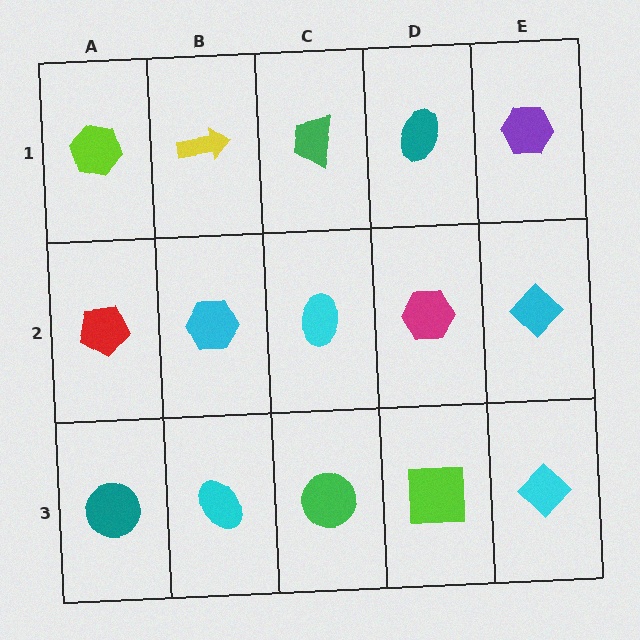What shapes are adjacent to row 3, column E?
A cyan diamond (row 2, column E), a lime square (row 3, column D).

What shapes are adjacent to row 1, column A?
A red pentagon (row 2, column A), a yellow arrow (row 1, column B).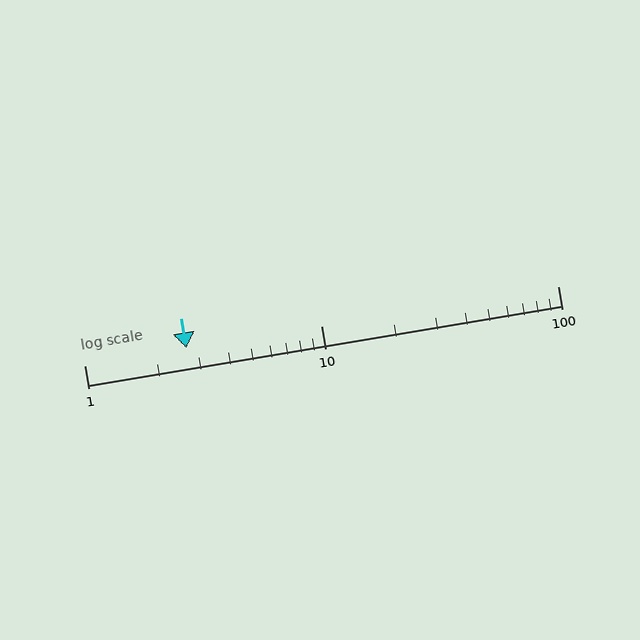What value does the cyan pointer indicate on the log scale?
The pointer indicates approximately 2.7.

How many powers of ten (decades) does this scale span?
The scale spans 2 decades, from 1 to 100.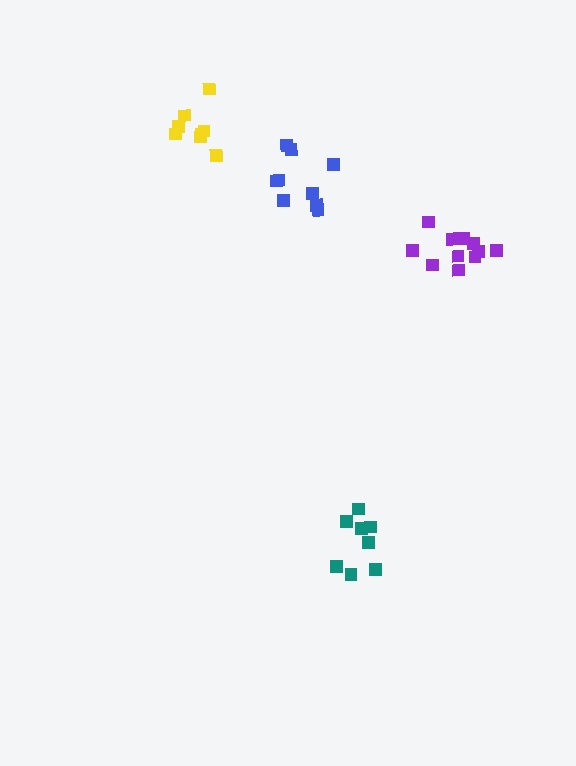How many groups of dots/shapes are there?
There are 4 groups.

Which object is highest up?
The yellow cluster is topmost.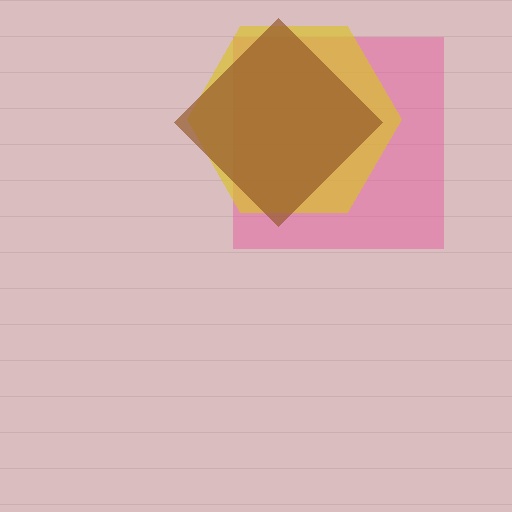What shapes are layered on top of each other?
The layered shapes are: a pink square, a yellow hexagon, a brown diamond.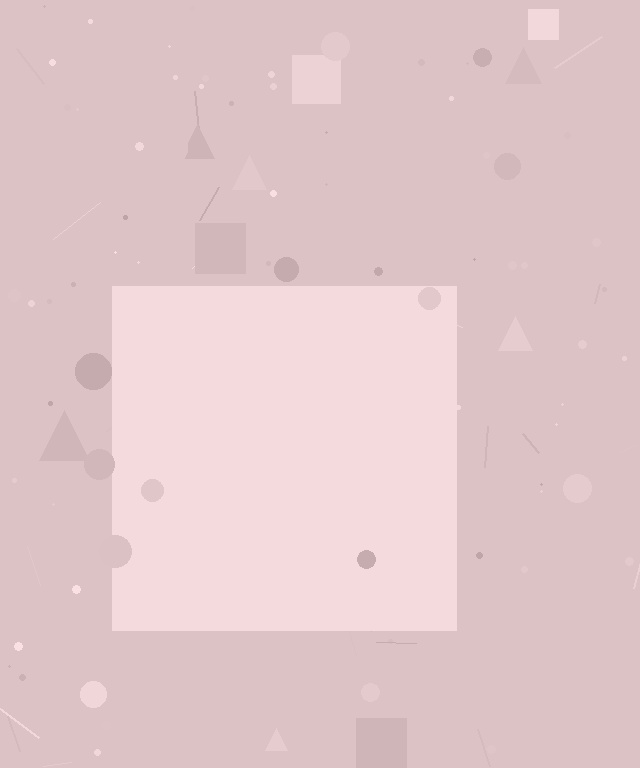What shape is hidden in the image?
A square is hidden in the image.